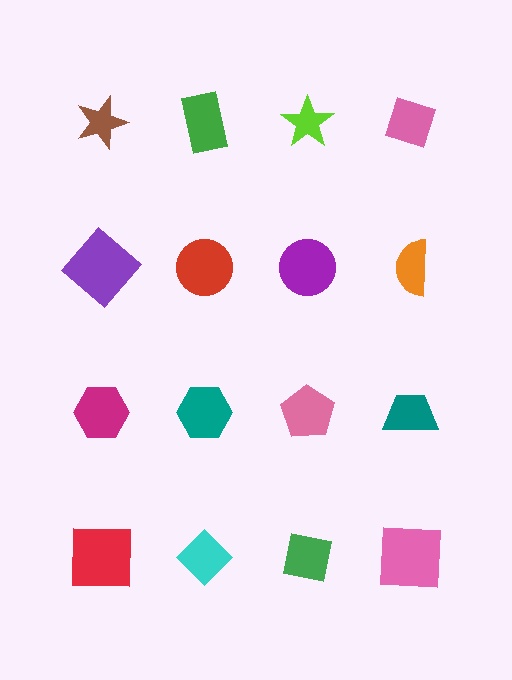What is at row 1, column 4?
A pink diamond.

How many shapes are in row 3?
4 shapes.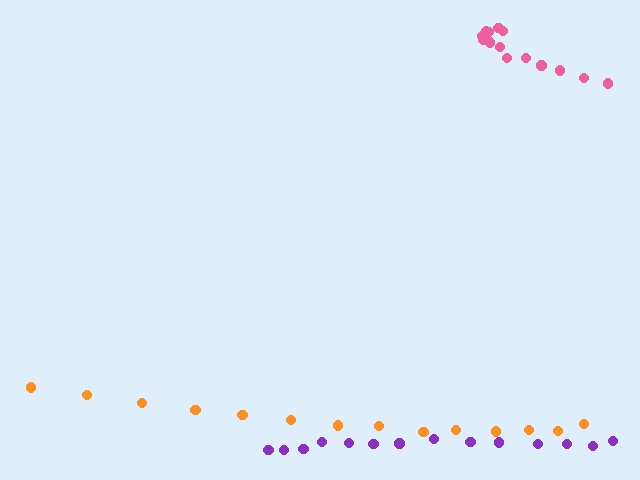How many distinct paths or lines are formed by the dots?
There are 3 distinct paths.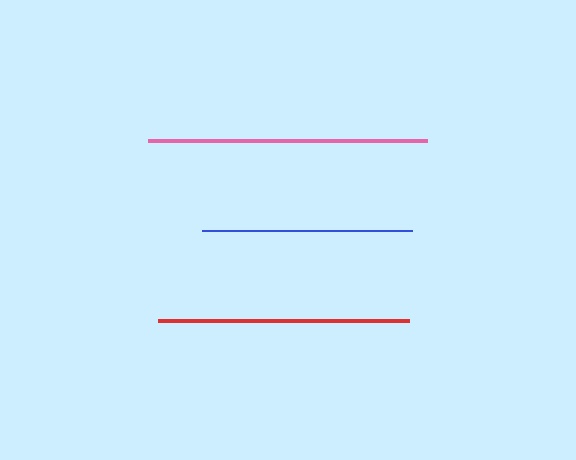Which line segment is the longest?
The pink line is the longest at approximately 278 pixels.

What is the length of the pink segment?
The pink segment is approximately 278 pixels long.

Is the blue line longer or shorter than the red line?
The red line is longer than the blue line.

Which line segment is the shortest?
The blue line is the shortest at approximately 210 pixels.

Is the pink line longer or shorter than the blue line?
The pink line is longer than the blue line.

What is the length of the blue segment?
The blue segment is approximately 210 pixels long.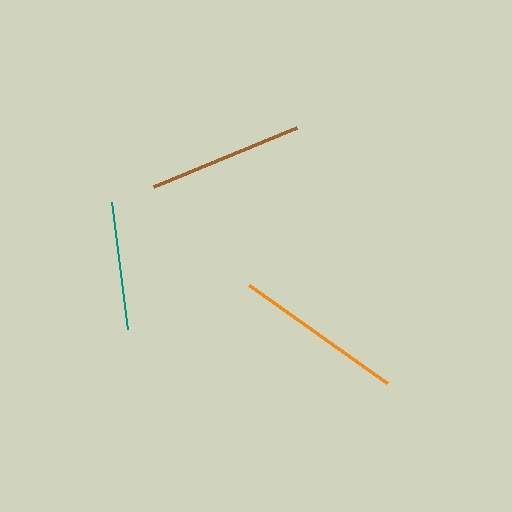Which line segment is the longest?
The orange line is the longest at approximately 169 pixels.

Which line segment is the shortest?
The teal line is the shortest at approximately 128 pixels.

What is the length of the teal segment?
The teal segment is approximately 128 pixels long.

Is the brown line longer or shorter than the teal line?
The brown line is longer than the teal line.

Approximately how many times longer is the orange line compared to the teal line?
The orange line is approximately 1.3 times the length of the teal line.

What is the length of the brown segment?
The brown segment is approximately 154 pixels long.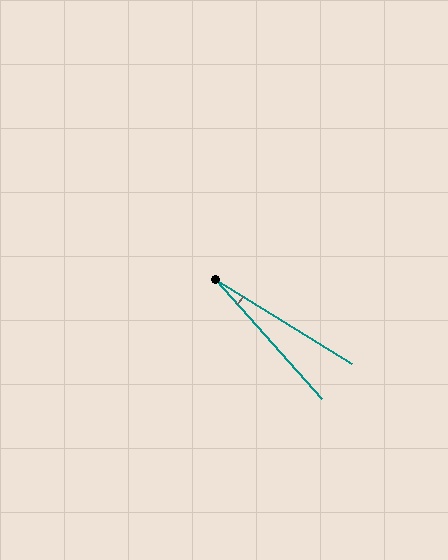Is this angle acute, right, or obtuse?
It is acute.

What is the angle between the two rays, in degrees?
Approximately 17 degrees.